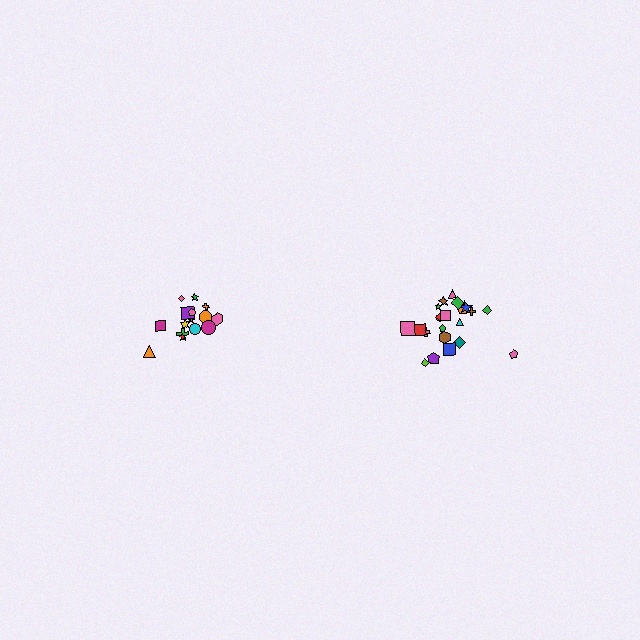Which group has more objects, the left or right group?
The right group.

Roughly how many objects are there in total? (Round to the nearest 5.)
Roughly 35 objects in total.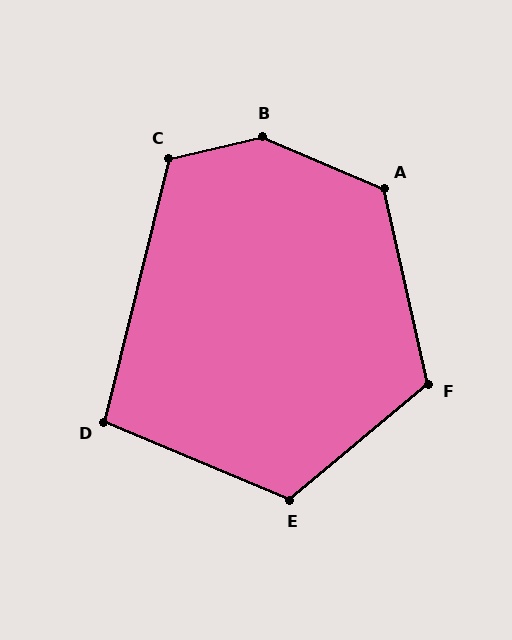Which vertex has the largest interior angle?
B, at approximately 144 degrees.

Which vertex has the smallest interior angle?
D, at approximately 99 degrees.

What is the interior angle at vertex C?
Approximately 117 degrees (obtuse).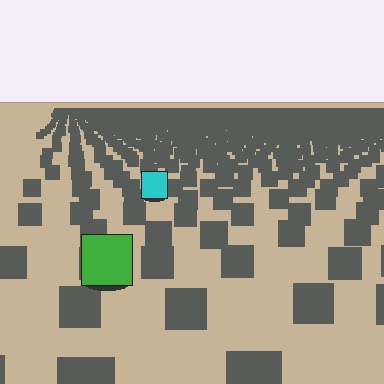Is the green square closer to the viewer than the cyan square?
Yes. The green square is closer — you can tell from the texture gradient: the ground texture is coarser near it.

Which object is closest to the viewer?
The green square is closest. The texture marks near it are larger and more spread out.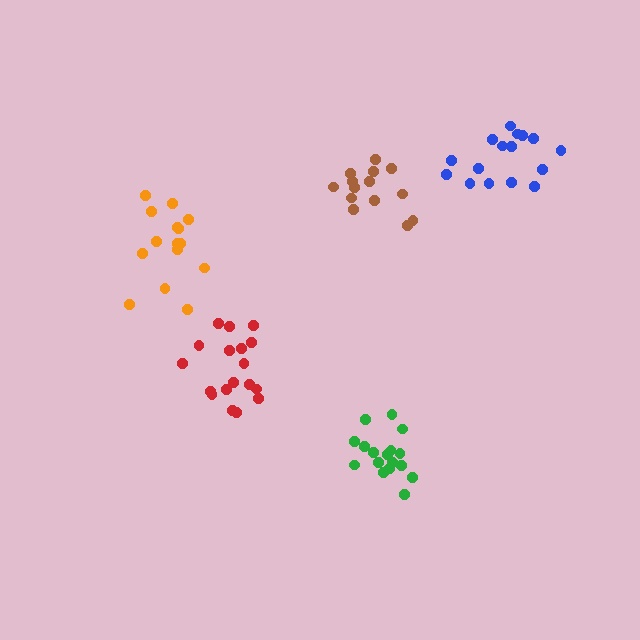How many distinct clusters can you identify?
There are 5 distinct clusters.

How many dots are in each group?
Group 1: 16 dots, Group 2: 17 dots, Group 3: 15 dots, Group 4: 14 dots, Group 5: 18 dots (80 total).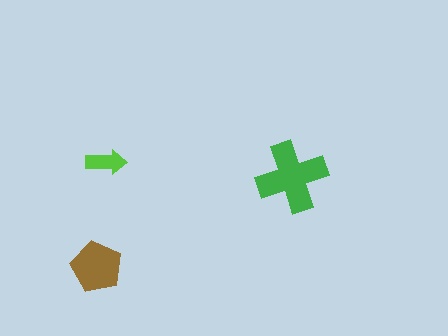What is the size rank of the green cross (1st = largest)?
1st.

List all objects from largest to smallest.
The green cross, the brown pentagon, the lime arrow.